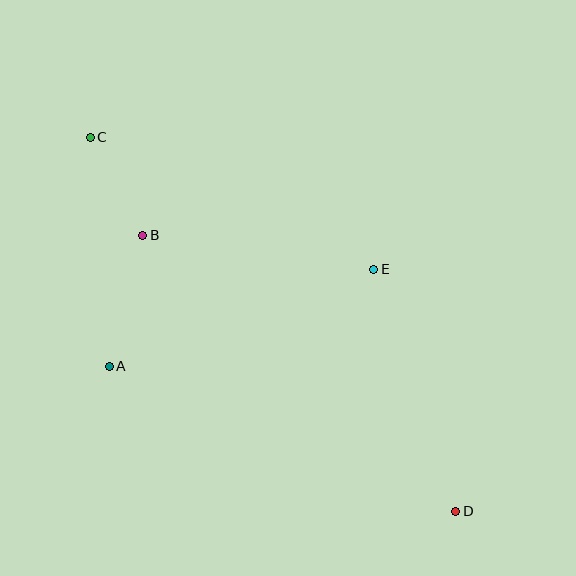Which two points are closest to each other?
Points B and C are closest to each other.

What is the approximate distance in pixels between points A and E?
The distance between A and E is approximately 282 pixels.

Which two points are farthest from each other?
Points C and D are farthest from each other.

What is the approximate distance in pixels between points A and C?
The distance between A and C is approximately 230 pixels.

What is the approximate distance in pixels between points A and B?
The distance between A and B is approximately 135 pixels.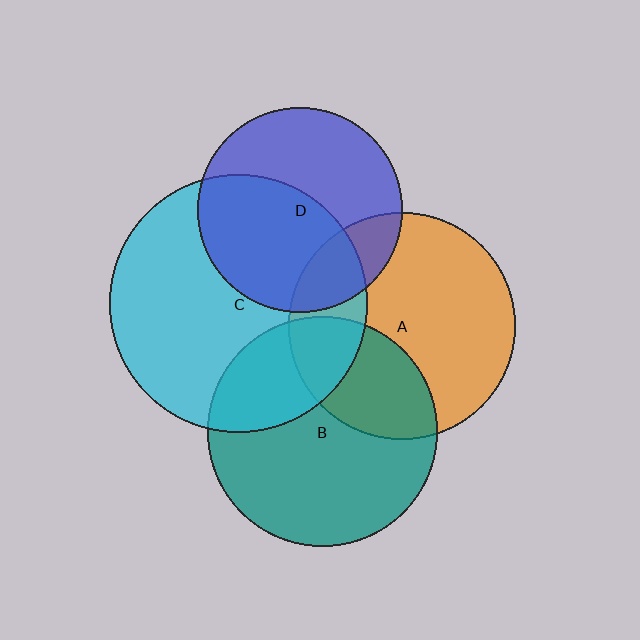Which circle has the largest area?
Circle C (cyan).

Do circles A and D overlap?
Yes.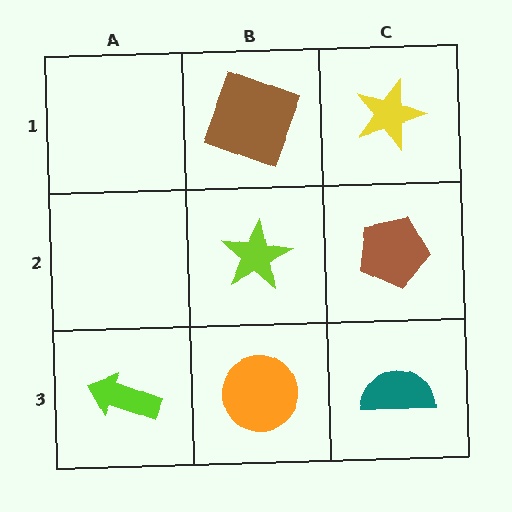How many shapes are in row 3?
3 shapes.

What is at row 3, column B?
An orange circle.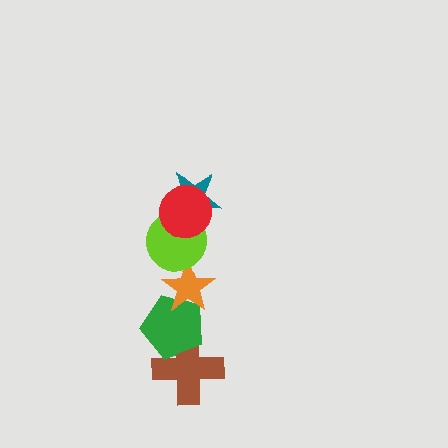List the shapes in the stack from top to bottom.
From top to bottom: the red circle, the teal star, the lime circle, the orange star, the green pentagon, the brown cross.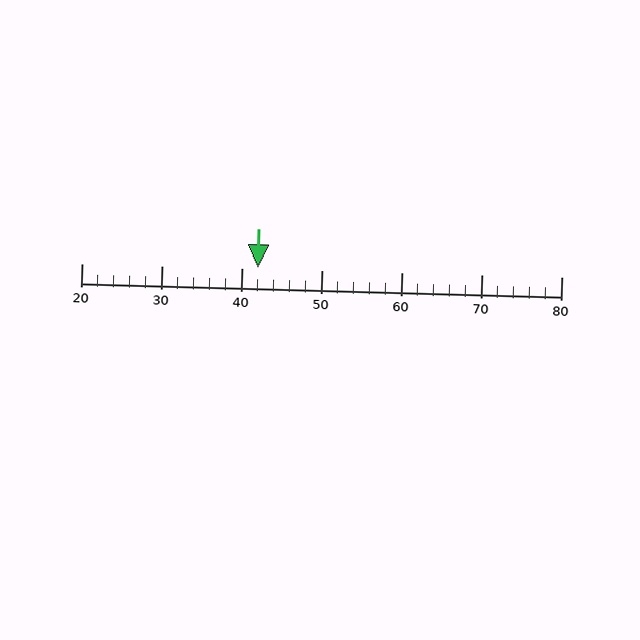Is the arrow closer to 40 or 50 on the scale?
The arrow is closer to 40.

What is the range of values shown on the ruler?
The ruler shows values from 20 to 80.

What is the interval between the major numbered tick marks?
The major tick marks are spaced 10 units apart.